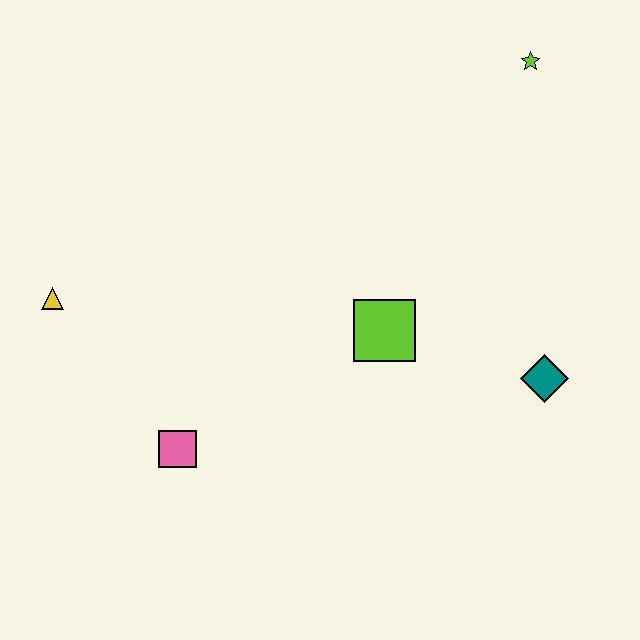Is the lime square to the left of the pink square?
No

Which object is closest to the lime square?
The teal diamond is closest to the lime square.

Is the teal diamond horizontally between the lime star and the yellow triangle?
No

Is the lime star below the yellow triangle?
No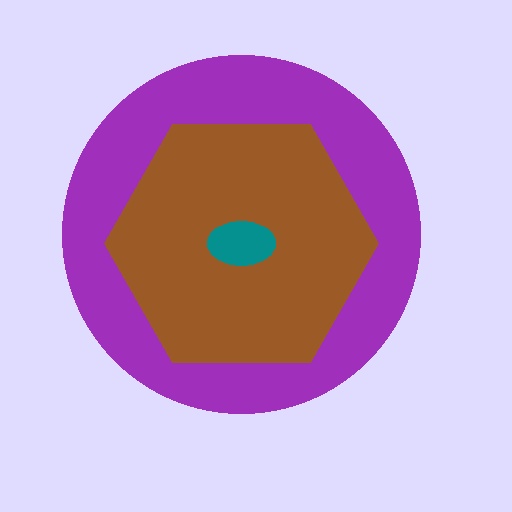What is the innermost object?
The teal ellipse.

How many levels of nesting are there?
3.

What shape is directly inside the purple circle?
The brown hexagon.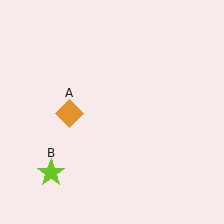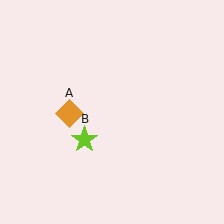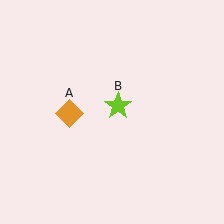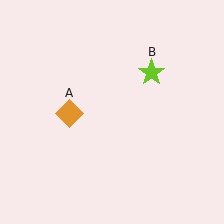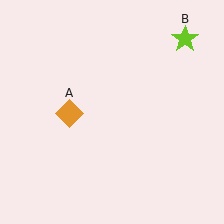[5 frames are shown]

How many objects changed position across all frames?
1 object changed position: lime star (object B).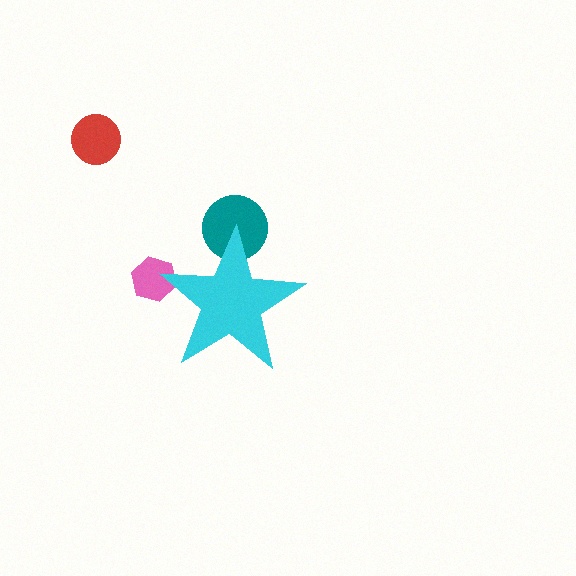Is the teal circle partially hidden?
Yes, the teal circle is partially hidden behind the cyan star.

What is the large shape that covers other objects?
A cyan star.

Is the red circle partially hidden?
No, the red circle is fully visible.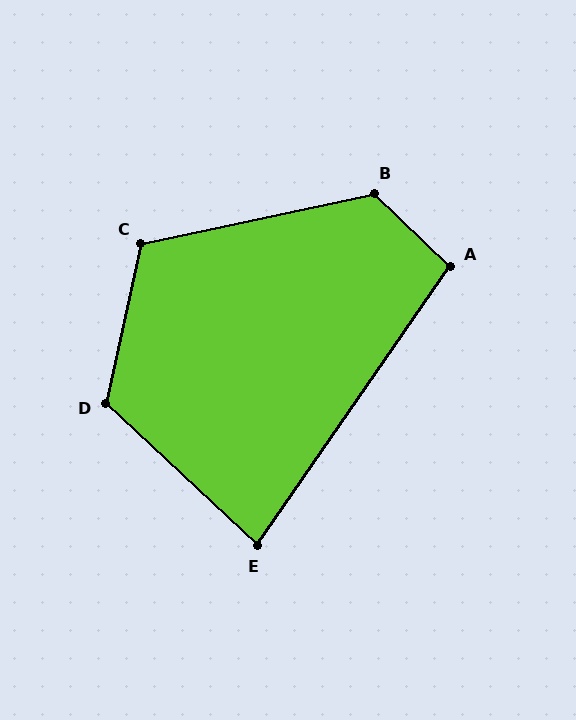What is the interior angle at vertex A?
Approximately 99 degrees (obtuse).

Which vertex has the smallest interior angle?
E, at approximately 82 degrees.